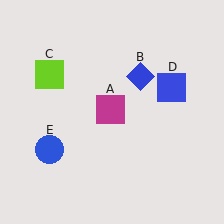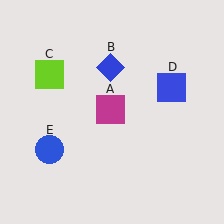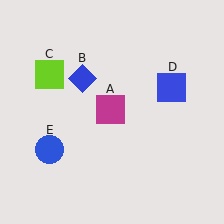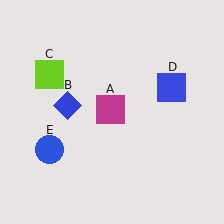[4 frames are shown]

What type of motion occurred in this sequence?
The blue diamond (object B) rotated counterclockwise around the center of the scene.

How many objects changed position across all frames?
1 object changed position: blue diamond (object B).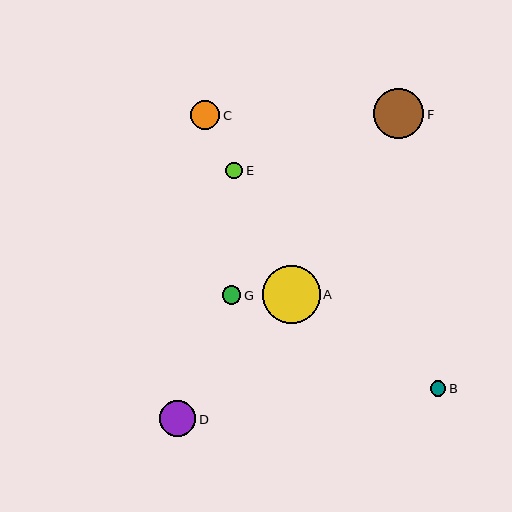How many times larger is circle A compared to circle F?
Circle A is approximately 1.2 times the size of circle F.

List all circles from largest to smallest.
From largest to smallest: A, F, D, C, G, E, B.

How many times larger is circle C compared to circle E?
Circle C is approximately 1.8 times the size of circle E.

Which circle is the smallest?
Circle B is the smallest with a size of approximately 16 pixels.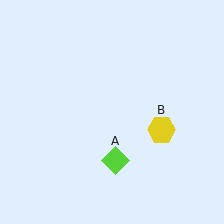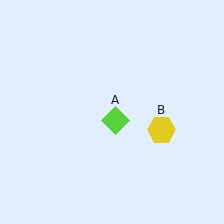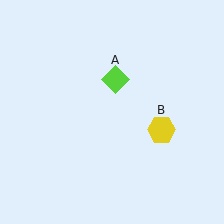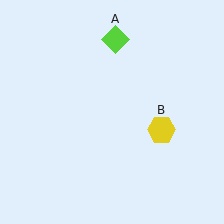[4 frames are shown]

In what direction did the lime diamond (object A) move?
The lime diamond (object A) moved up.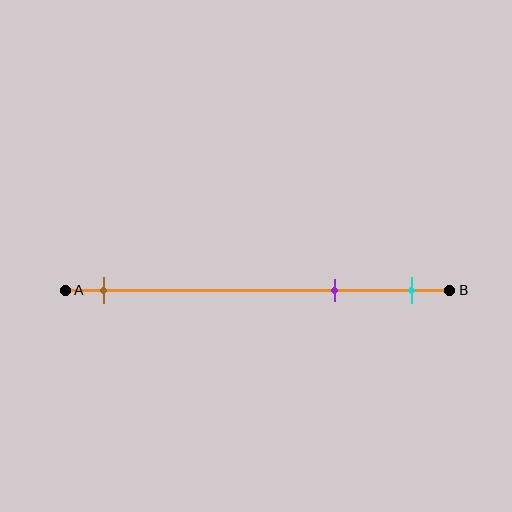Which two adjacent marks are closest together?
The purple and cyan marks are the closest adjacent pair.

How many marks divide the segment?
There are 3 marks dividing the segment.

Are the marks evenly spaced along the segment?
No, the marks are not evenly spaced.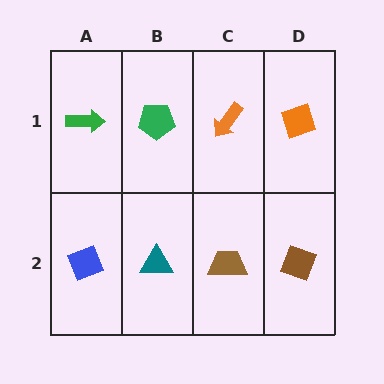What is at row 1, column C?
An orange arrow.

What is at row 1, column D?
An orange diamond.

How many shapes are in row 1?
4 shapes.